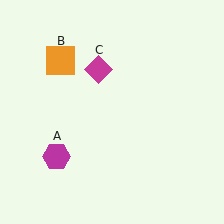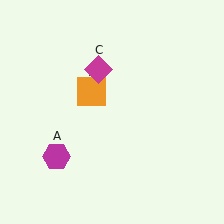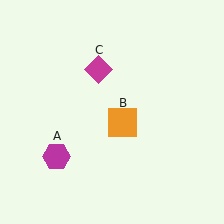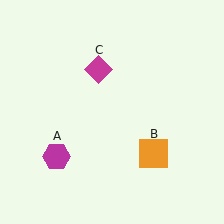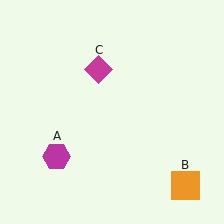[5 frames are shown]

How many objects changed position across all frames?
1 object changed position: orange square (object B).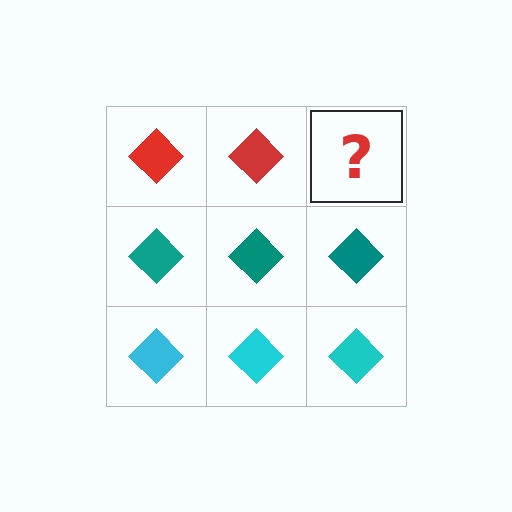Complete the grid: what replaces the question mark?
The question mark should be replaced with a red diamond.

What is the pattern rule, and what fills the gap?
The rule is that each row has a consistent color. The gap should be filled with a red diamond.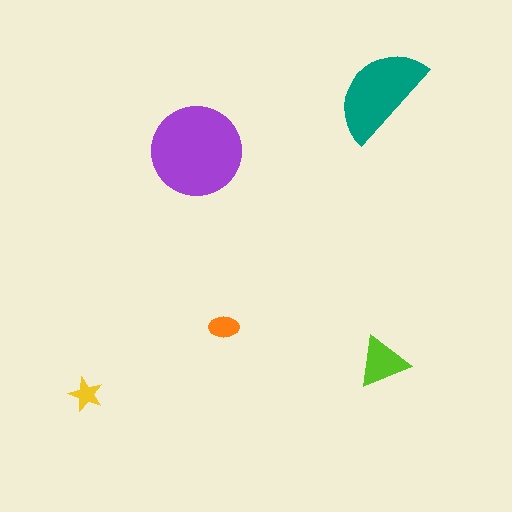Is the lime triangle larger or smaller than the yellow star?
Larger.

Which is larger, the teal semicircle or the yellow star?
The teal semicircle.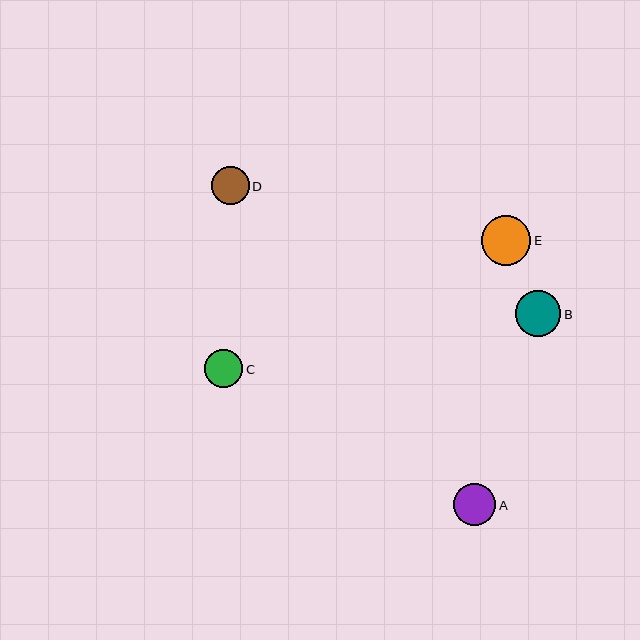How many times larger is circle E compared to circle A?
Circle E is approximately 1.2 times the size of circle A.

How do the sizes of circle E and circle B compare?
Circle E and circle B are approximately the same size.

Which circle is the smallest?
Circle D is the smallest with a size of approximately 38 pixels.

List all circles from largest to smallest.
From largest to smallest: E, B, A, C, D.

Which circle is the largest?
Circle E is the largest with a size of approximately 50 pixels.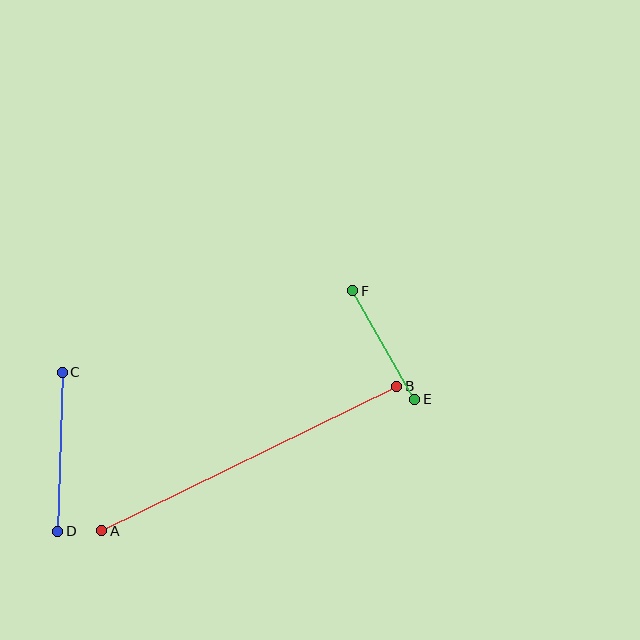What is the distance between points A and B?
The distance is approximately 328 pixels.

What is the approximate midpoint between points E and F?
The midpoint is at approximately (384, 345) pixels.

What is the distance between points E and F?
The distance is approximately 125 pixels.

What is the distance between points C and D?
The distance is approximately 159 pixels.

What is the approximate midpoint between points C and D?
The midpoint is at approximately (60, 452) pixels.